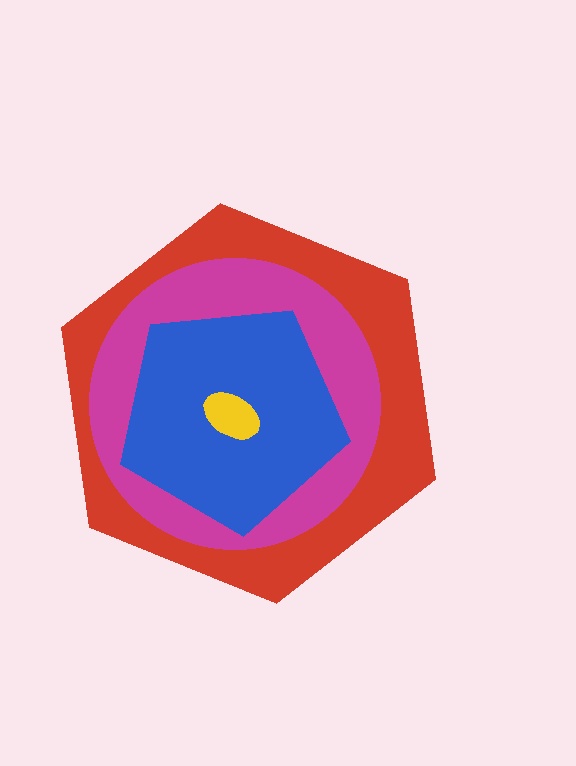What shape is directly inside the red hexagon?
The magenta circle.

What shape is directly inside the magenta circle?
The blue pentagon.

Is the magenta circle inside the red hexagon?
Yes.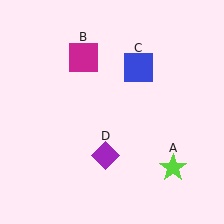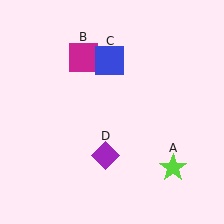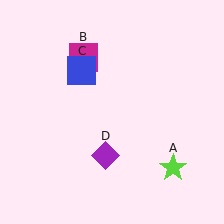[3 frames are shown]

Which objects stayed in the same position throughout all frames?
Lime star (object A) and magenta square (object B) and purple diamond (object D) remained stationary.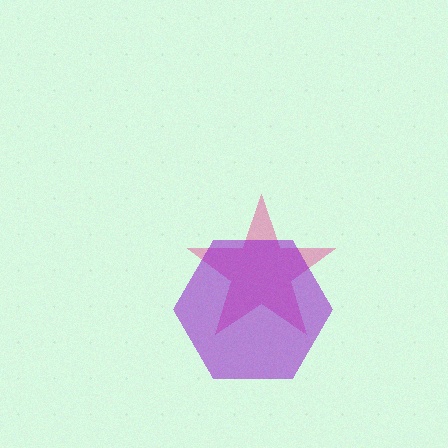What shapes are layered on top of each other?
The layered shapes are: a pink star, a purple hexagon.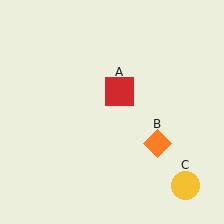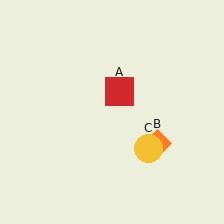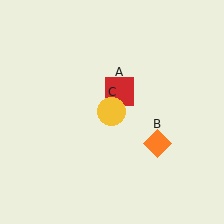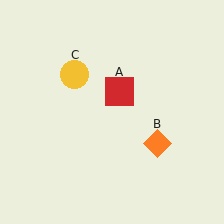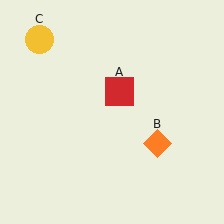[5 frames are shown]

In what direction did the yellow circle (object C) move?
The yellow circle (object C) moved up and to the left.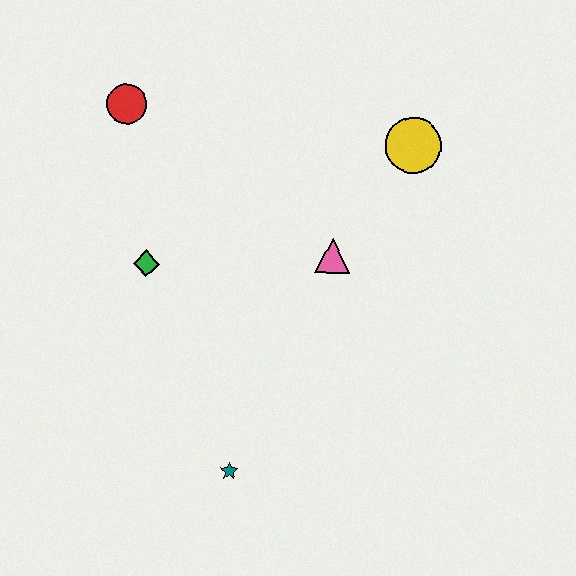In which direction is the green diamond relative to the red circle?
The green diamond is below the red circle.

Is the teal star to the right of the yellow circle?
No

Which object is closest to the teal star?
The green diamond is closest to the teal star.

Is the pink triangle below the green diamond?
No